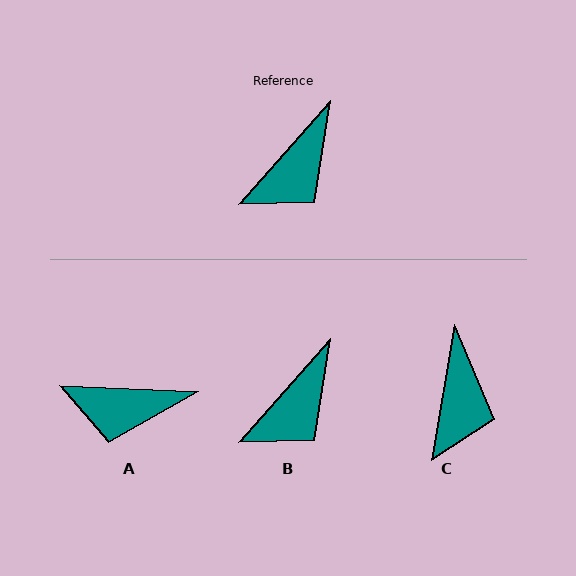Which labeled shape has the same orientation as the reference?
B.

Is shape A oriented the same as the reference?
No, it is off by about 51 degrees.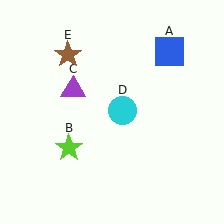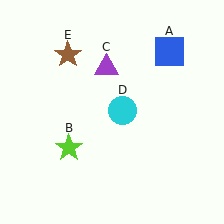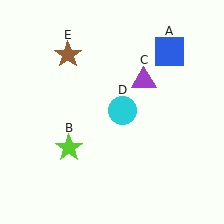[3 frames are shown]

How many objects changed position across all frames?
1 object changed position: purple triangle (object C).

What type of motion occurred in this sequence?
The purple triangle (object C) rotated clockwise around the center of the scene.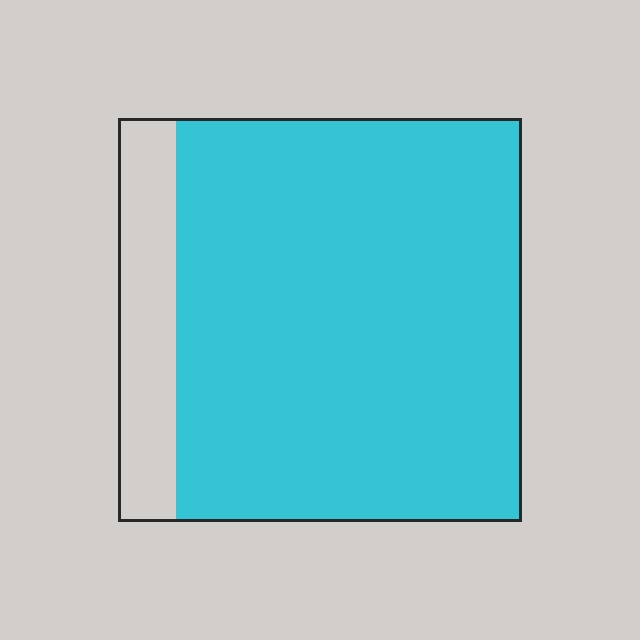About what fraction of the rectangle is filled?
About seven eighths (7/8).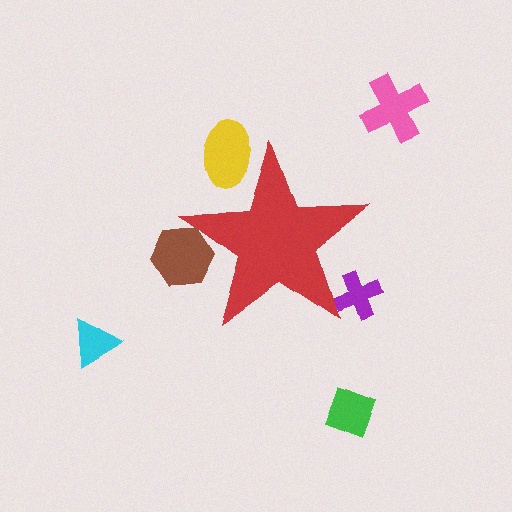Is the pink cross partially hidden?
No, the pink cross is fully visible.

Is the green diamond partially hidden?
No, the green diamond is fully visible.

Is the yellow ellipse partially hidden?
Yes, the yellow ellipse is partially hidden behind the red star.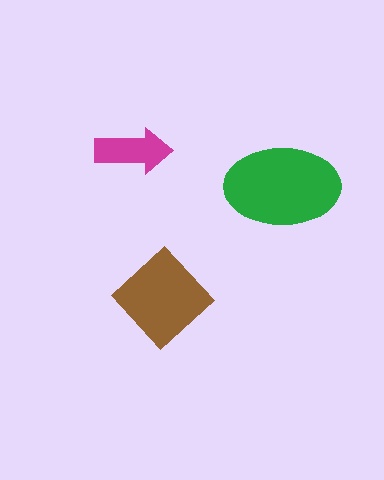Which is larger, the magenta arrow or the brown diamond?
The brown diamond.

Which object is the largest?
The green ellipse.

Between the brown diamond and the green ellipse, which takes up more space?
The green ellipse.